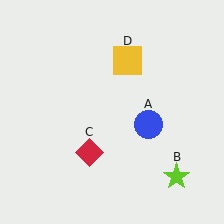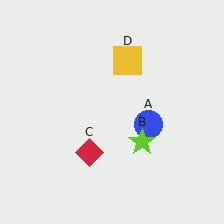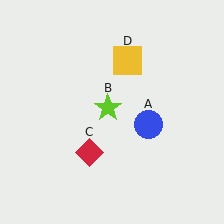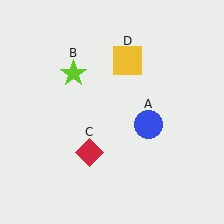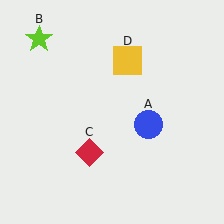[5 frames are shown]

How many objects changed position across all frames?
1 object changed position: lime star (object B).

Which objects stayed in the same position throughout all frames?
Blue circle (object A) and red diamond (object C) and yellow square (object D) remained stationary.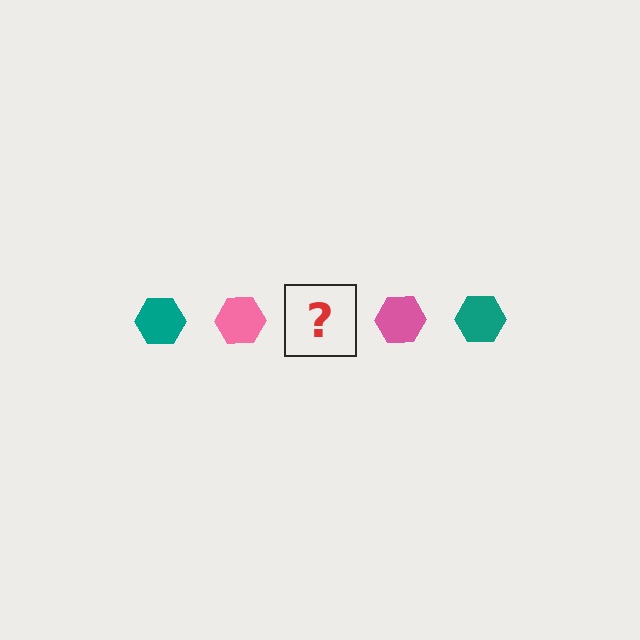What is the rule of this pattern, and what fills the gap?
The rule is that the pattern cycles through teal, pink hexagons. The gap should be filled with a teal hexagon.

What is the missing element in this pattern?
The missing element is a teal hexagon.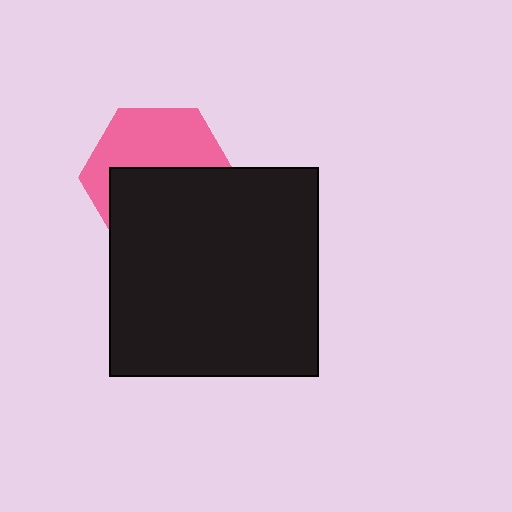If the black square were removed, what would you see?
You would see the complete pink hexagon.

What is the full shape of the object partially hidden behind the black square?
The partially hidden object is a pink hexagon.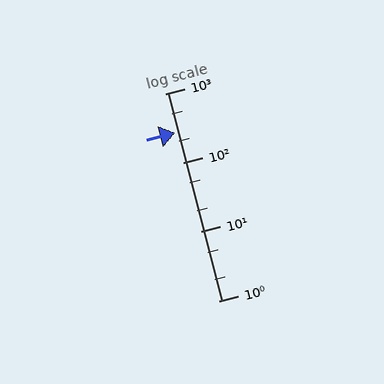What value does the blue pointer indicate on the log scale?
The pointer indicates approximately 270.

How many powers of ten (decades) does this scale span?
The scale spans 3 decades, from 1 to 1000.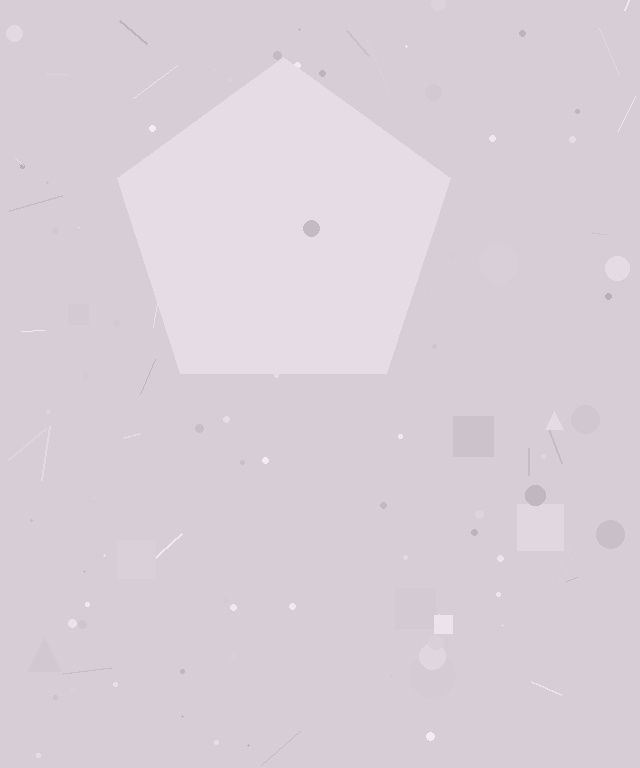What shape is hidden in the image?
A pentagon is hidden in the image.